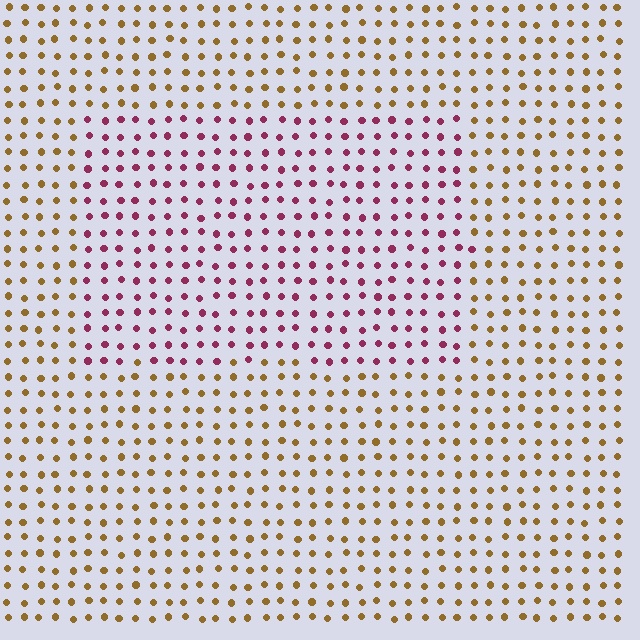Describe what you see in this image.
The image is filled with small brown elements in a uniform arrangement. A rectangle-shaped region is visible where the elements are tinted to a slightly different hue, forming a subtle color boundary.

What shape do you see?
I see a rectangle.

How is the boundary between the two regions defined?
The boundary is defined purely by a slight shift in hue (about 68 degrees). Spacing, size, and orientation are identical on both sides.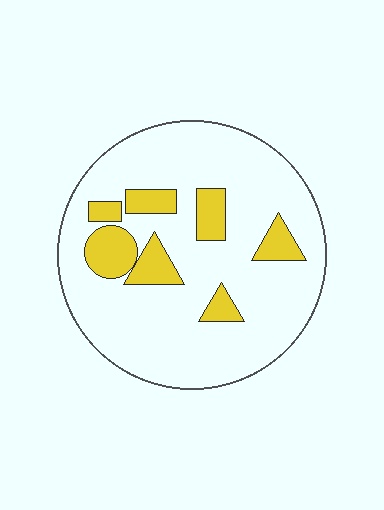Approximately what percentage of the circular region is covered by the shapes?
Approximately 15%.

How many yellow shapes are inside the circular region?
7.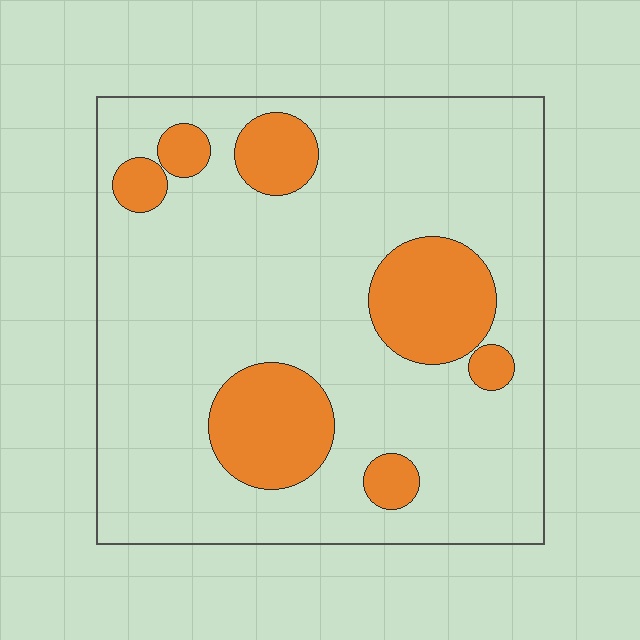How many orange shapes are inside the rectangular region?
7.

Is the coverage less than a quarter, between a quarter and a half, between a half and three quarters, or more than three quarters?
Less than a quarter.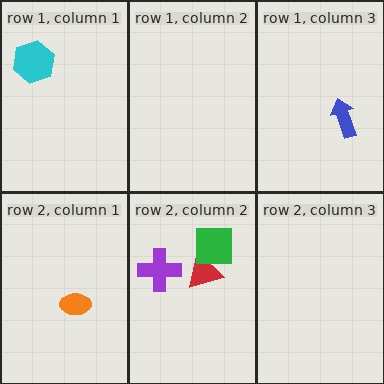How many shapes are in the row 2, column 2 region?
3.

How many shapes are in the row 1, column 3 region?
1.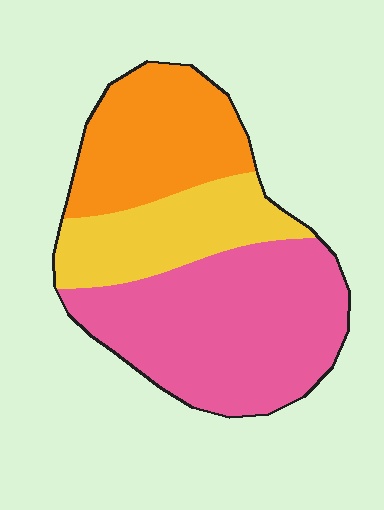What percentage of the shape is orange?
Orange covers roughly 30% of the shape.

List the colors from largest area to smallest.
From largest to smallest: pink, orange, yellow.